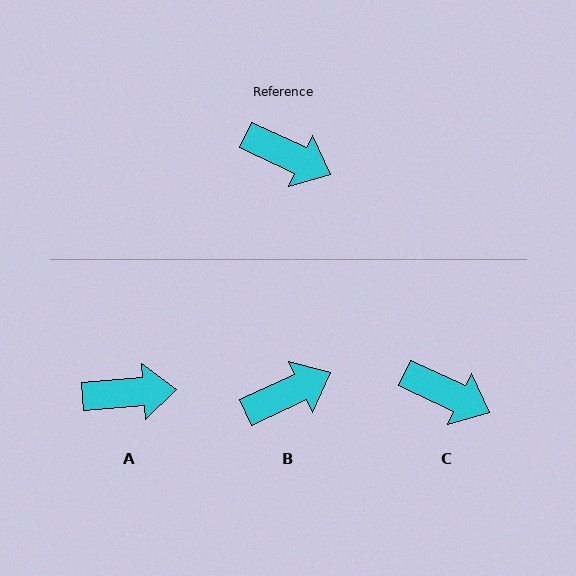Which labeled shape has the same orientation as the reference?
C.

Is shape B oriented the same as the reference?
No, it is off by about 50 degrees.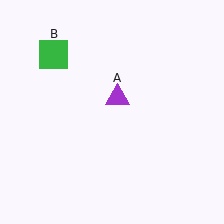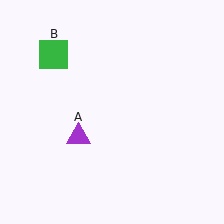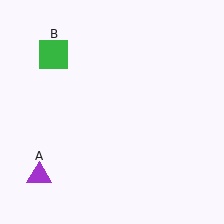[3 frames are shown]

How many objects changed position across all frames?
1 object changed position: purple triangle (object A).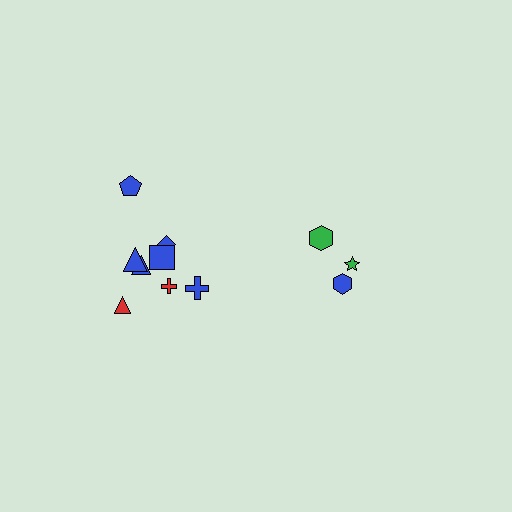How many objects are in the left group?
There are 8 objects.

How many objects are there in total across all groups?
There are 11 objects.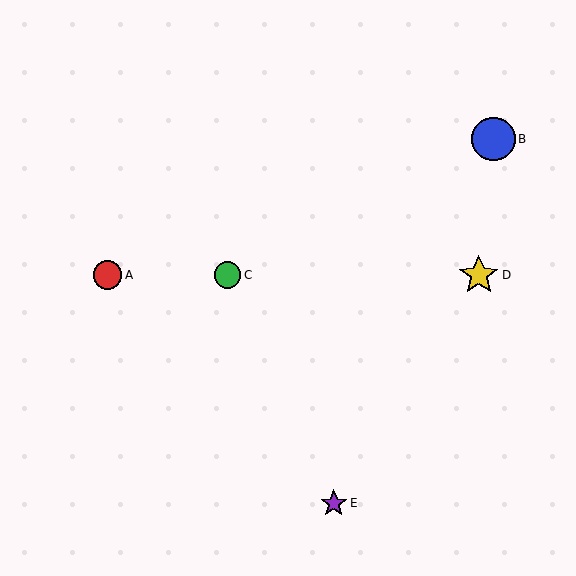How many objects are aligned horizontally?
3 objects (A, C, D) are aligned horizontally.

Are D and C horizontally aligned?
Yes, both are at y≈275.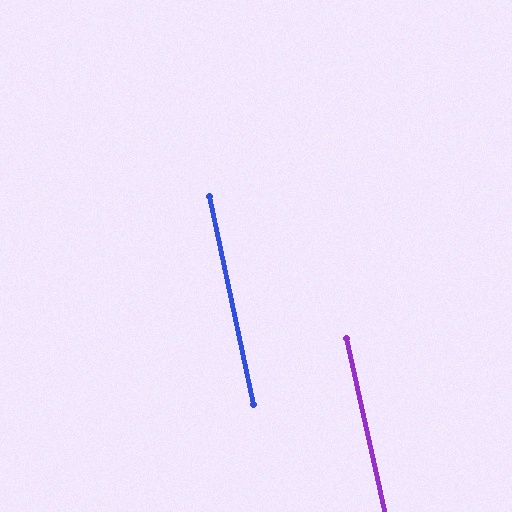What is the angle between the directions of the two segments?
Approximately 1 degree.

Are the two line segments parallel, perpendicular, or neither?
Parallel — their directions differ by only 0.9°.